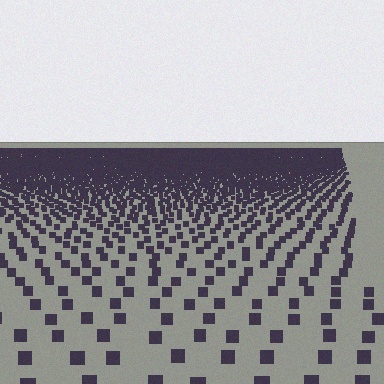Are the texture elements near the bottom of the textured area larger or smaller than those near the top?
Larger. Near the bottom, elements are closer to the viewer and appear at a bigger on-screen size.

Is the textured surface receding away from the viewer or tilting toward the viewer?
The surface is receding away from the viewer. Texture elements get smaller and denser toward the top.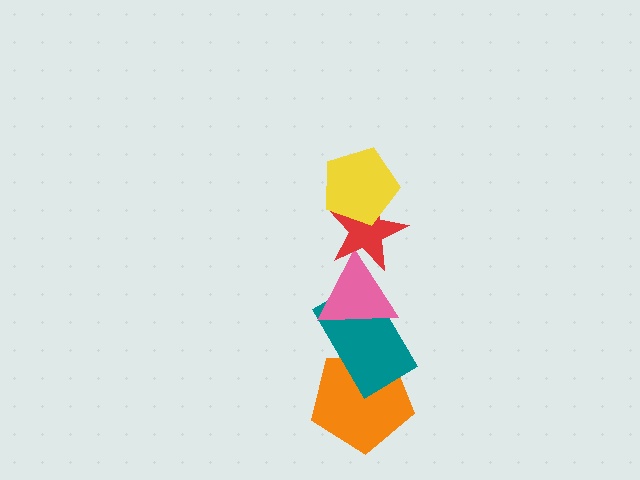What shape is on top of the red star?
The yellow pentagon is on top of the red star.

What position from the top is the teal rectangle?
The teal rectangle is 4th from the top.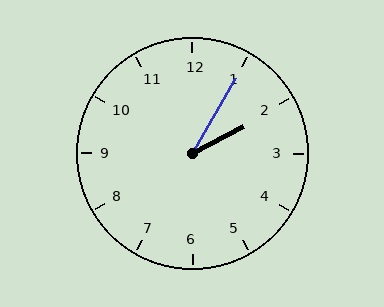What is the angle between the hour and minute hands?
Approximately 32 degrees.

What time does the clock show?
2:05.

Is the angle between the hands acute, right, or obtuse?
It is acute.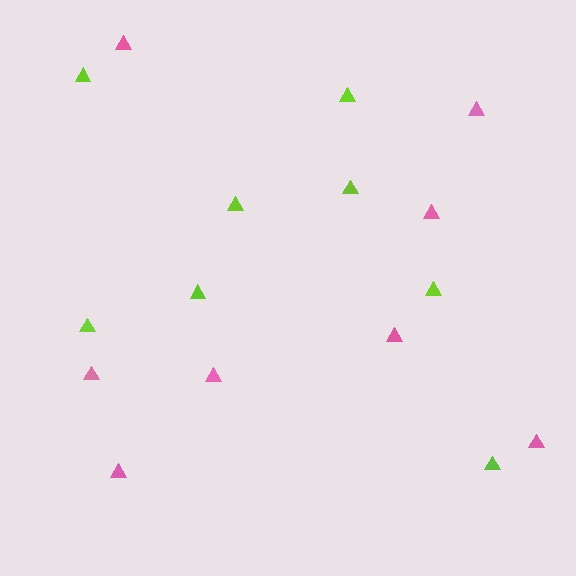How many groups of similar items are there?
There are 2 groups: one group of lime triangles (8) and one group of pink triangles (8).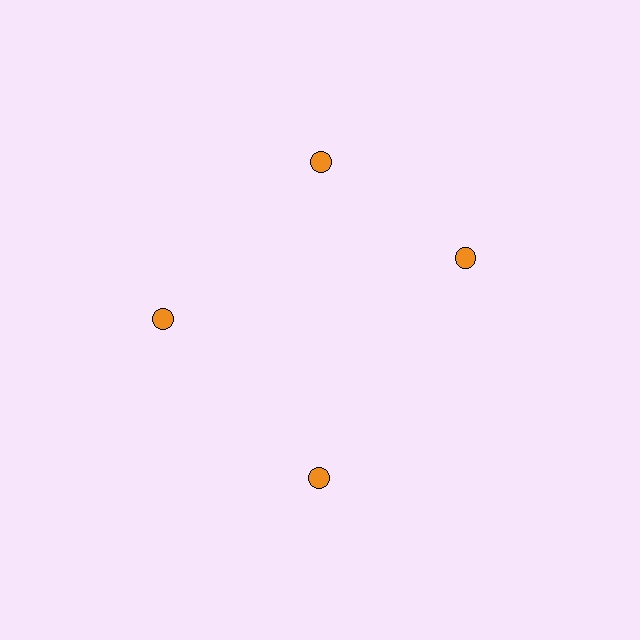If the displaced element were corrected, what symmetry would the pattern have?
It would have 4-fold rotational symmetry — the pattern would map onto itself every 90 degrees.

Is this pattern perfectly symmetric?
No. The 4 orange circles are arranged in a ring, but one element near the 3 o'clock position is rotated out of alignment along the ring, breaking the 4-fold rotational symmetry.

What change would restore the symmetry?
The symmetry would be restored by rotating it back into even spacing with its neighbors so that all 4 circles sit at equal angles and equal distance from the center.